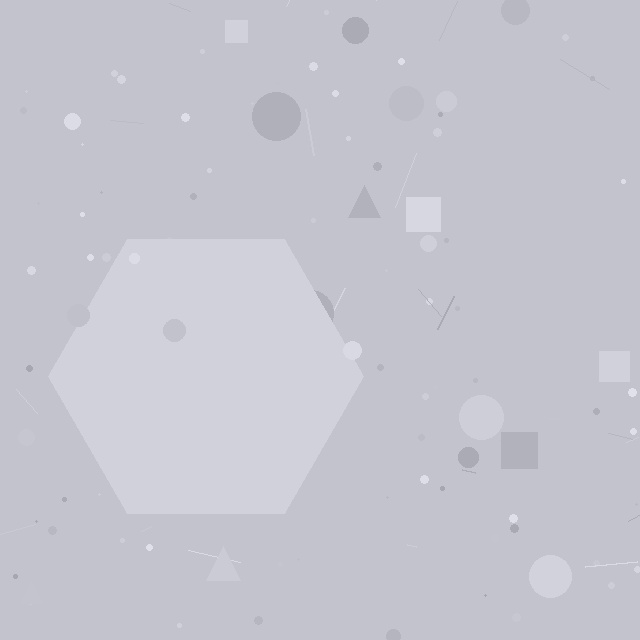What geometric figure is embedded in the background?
A hexagon is embedded in the background.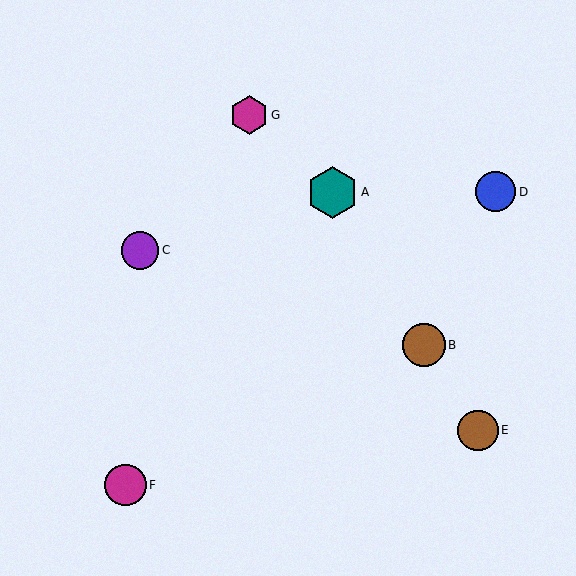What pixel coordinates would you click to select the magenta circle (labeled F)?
Click at (126, 485) to select the magenta circle F.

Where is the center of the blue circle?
The center of the blue circle is at (495, 192).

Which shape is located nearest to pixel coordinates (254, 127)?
The magenta hexagon (labeled G) at (249, 115) is nearest to that location.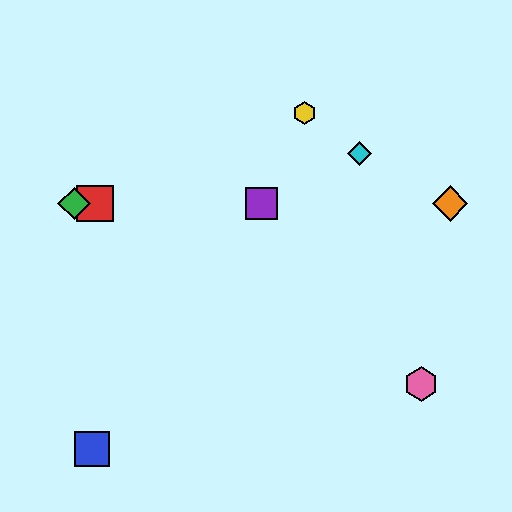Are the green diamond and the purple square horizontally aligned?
Yes, both are at y≈204.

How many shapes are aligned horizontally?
4 shapes (the red square, the green diamond, the purple square, the orange diamond) are aligned horizontally.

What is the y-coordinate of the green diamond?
The green diamond is at y≈204.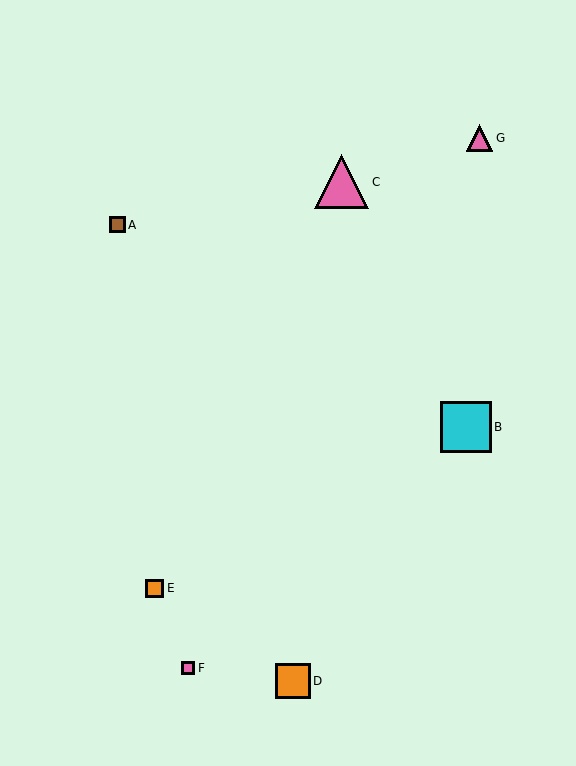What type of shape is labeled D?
Shape D is an orange square.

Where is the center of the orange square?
The center of the orange square is at (293, 681).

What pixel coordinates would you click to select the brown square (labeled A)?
Click at (117, 225) to select the brown square A.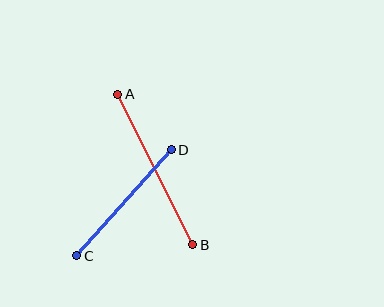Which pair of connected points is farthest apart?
Points A and B are farthest apart.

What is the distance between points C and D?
The distance is approximately 142 pixels.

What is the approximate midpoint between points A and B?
The midpoint is at approximately (155, 170) pixels.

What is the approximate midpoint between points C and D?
The midpoint is at approximately (124, 203) pixels.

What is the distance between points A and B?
The distance is approximately 168 pixels.